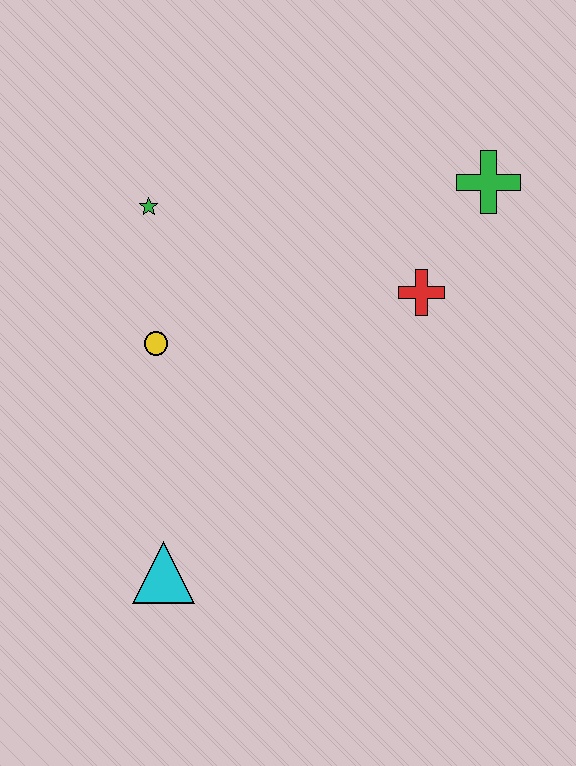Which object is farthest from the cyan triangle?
The green cross is farthest from the cyan triangle.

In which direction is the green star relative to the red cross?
The green star is to the left of the red cross.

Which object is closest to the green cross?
The red cross is closest to the green cross.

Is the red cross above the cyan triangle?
Yes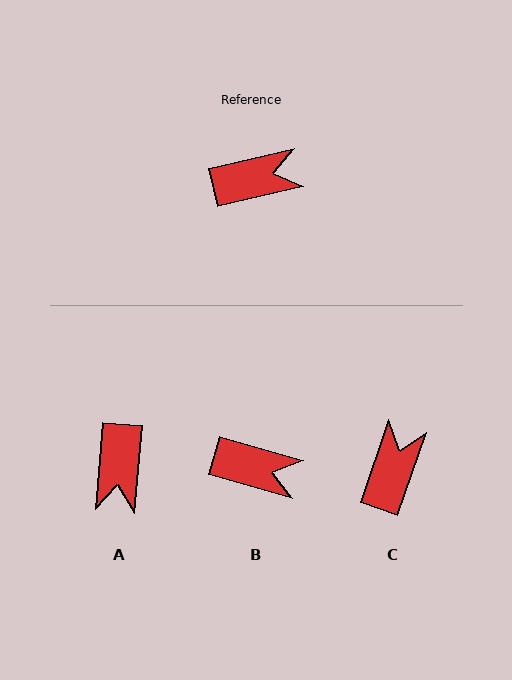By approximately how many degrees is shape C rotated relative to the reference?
Approximately 58 degrees counter-clockwise.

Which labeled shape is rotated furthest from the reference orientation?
A, about 108 degrees away.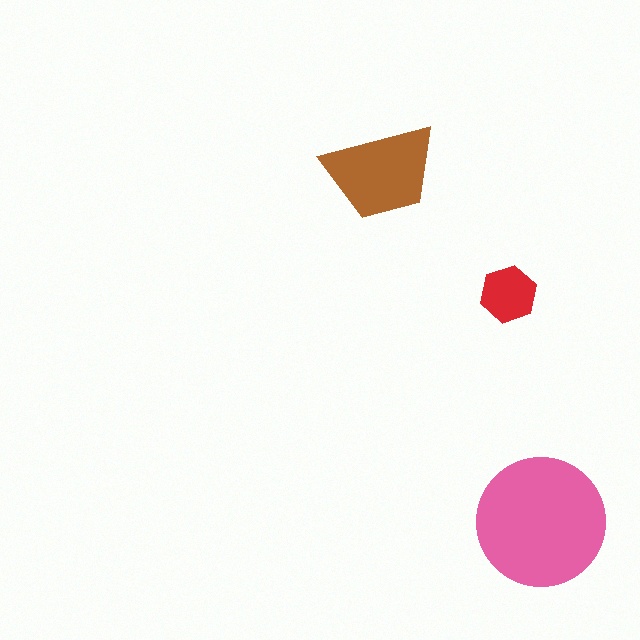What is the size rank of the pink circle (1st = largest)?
1st.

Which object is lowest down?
The pink circle is bottommost.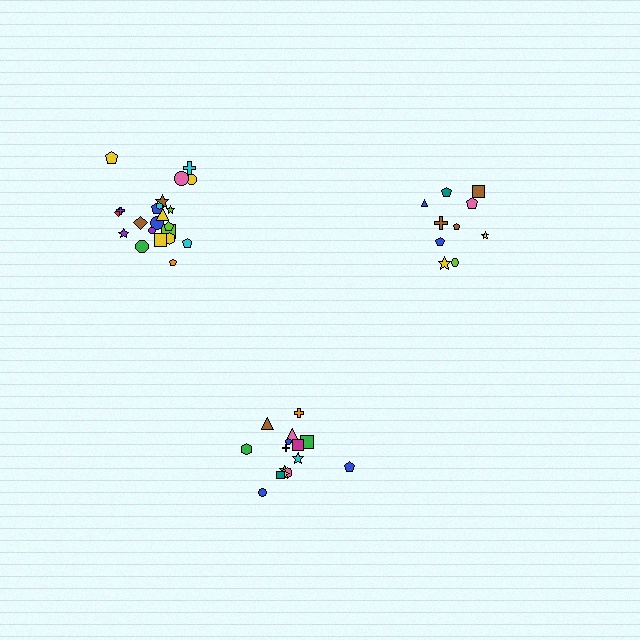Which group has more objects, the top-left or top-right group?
The top-left group.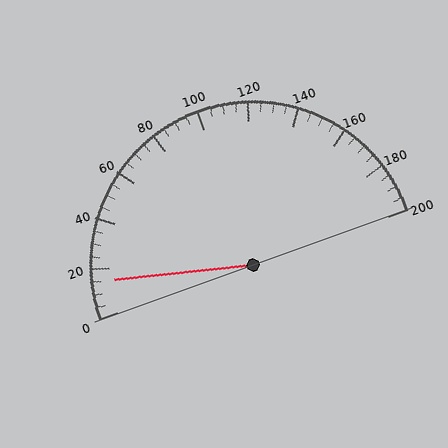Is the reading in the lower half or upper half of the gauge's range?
The reading is in the lower half of the range (0 to 200).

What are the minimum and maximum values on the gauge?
The gauge ranges from 0 to 200.